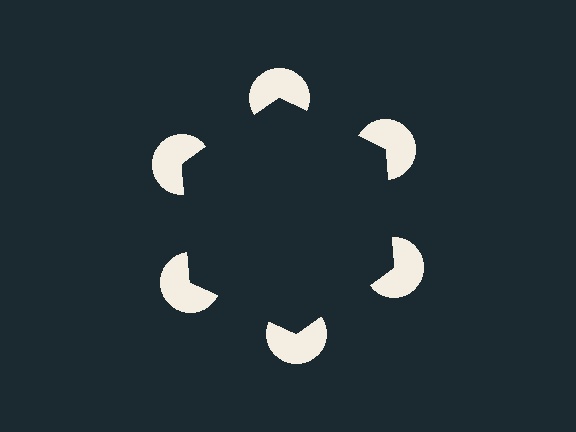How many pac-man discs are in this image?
There are 6 — one at each vertex of the illusory hexagon.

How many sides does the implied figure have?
6 sides.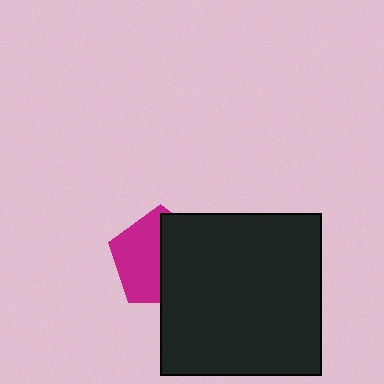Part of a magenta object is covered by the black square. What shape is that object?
It is a pentagon.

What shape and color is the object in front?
The object in front is a black square.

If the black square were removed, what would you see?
You would see the complete magenta pentagon.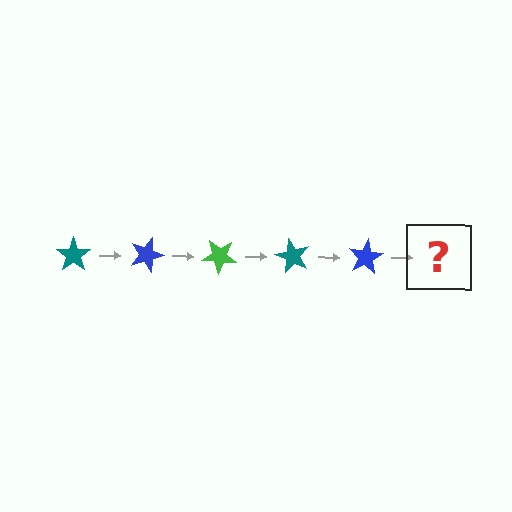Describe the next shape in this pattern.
It should be a green star, rotated 100 degrees from the start.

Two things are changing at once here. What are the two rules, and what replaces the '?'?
The two rules are that it rotates 20 degrees each step and the color cycles through teal, blue, and green. The '?' should be a green star, rotated 100 degrees from the start.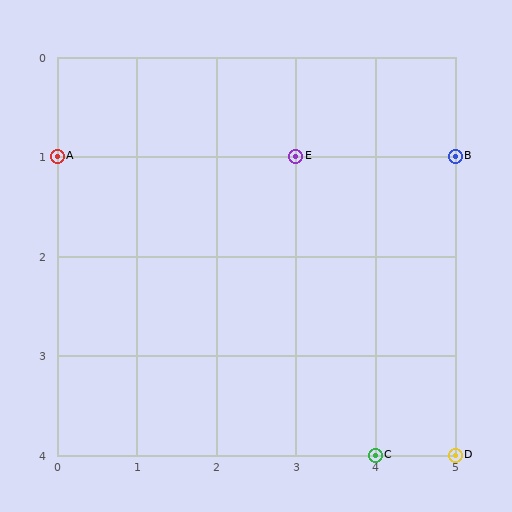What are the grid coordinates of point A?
Point A is at grid coordinates (0, 1).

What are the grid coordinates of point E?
Point E is at grid coordinates (3, 1).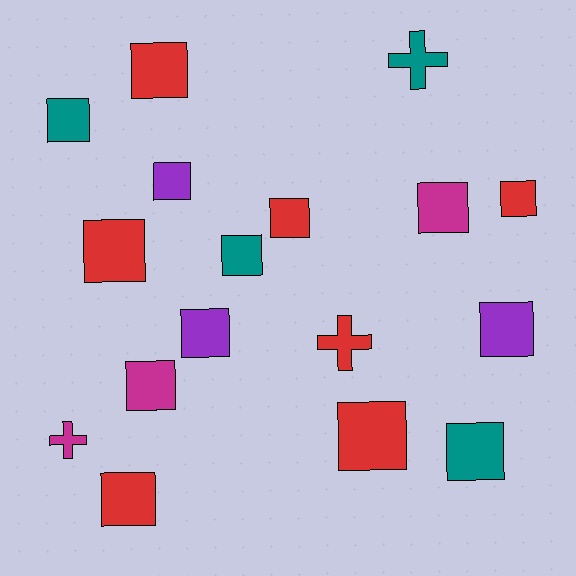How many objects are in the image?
There are 17 objects.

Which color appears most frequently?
Red, with 7 objects.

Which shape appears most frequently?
Square, with 14 objects.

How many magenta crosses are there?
There is 1 magenta cross.